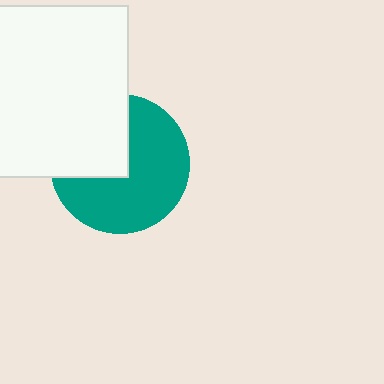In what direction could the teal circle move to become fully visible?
The teal circle could move toward the lower-right. That would shift it out from behind the white square entirely.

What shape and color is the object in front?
The object in front is a white square.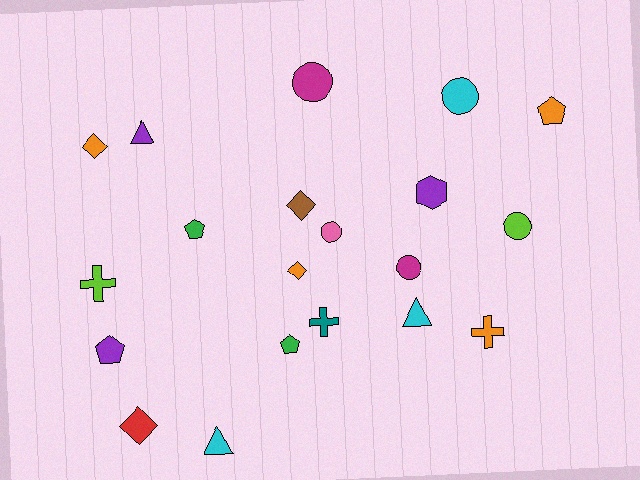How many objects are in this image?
There are 20 objects.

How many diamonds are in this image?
There are 4 diamonds.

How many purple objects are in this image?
There are 3 purple objects.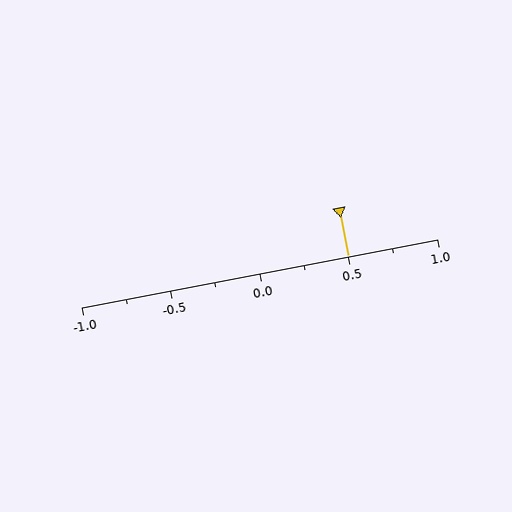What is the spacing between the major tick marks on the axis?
The major ticks are spaced 0.5 apart.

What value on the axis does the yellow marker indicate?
The marker indicates approximately 0.5.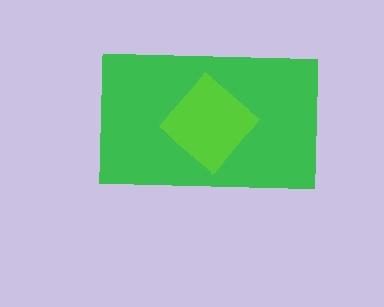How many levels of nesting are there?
2.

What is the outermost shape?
The green rectangle.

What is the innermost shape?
The lime diamond.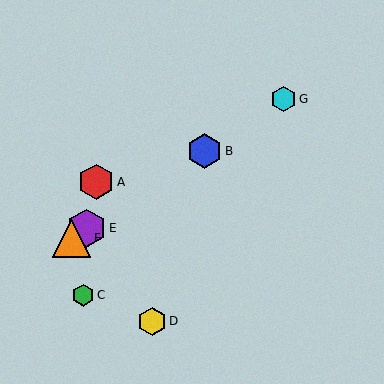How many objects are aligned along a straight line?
4 objects (B, E, F, G) are aligned along a straight line.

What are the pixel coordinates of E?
Object E is at (86, 228).